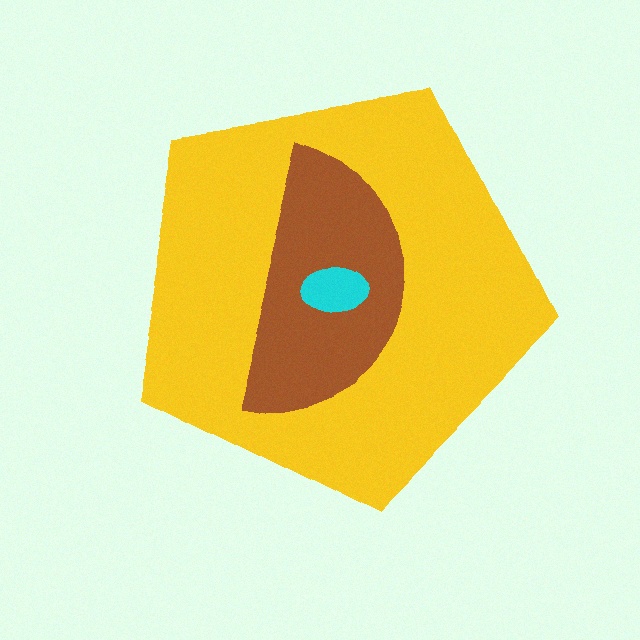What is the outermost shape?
The yellow pentagon.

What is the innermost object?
The cyan ellipse.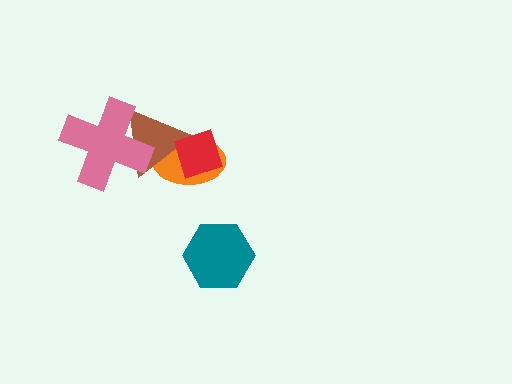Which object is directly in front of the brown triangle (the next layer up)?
The red diamond is directly in front of the brown triangle.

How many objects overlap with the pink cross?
1 object overlaps with the pink cross.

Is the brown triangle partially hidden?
Yes, it is partially covered by another shape.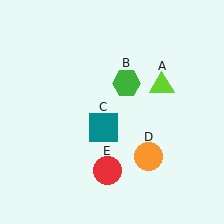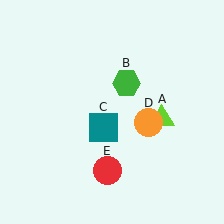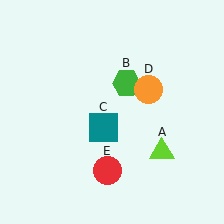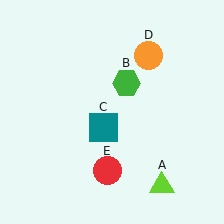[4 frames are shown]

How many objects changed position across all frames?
2 objects changed position: lime triangle (object A), orange circle (object D).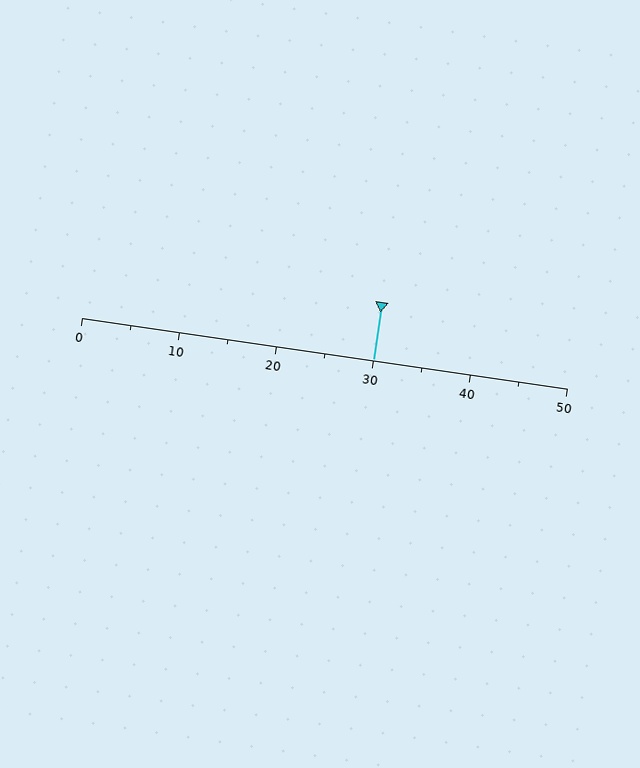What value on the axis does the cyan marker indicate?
The marker indicates approximately 30.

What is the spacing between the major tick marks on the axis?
The major ticks are spaced 10 apart.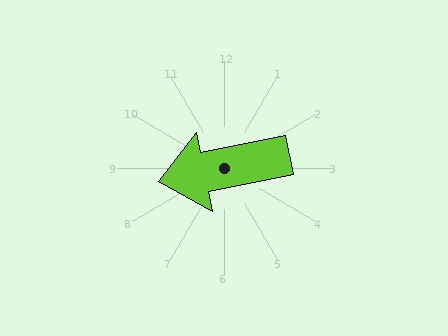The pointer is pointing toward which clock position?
Roughly 9 o'clock.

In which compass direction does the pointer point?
West.